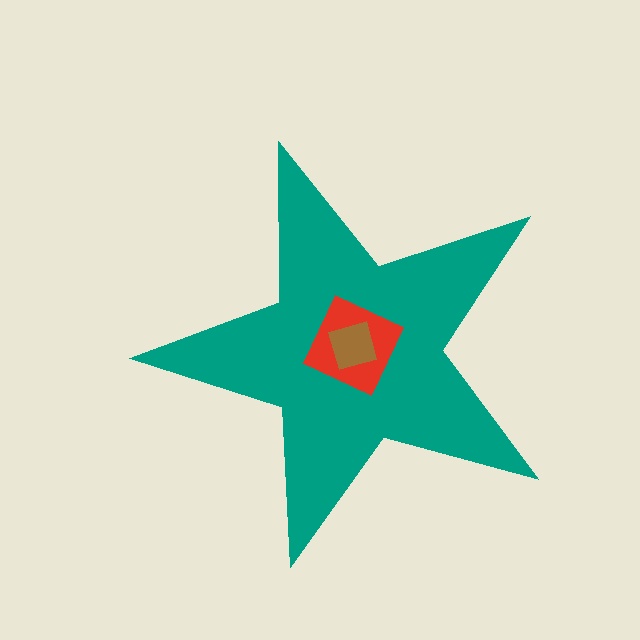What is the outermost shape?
The teal star.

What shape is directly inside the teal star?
The red diamond.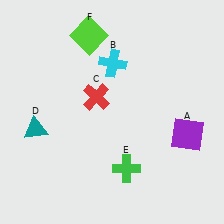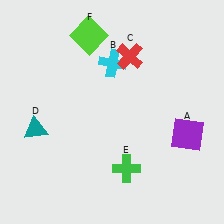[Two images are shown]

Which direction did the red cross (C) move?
The red cross (C) moved up.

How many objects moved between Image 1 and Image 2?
1 object moved between the two images.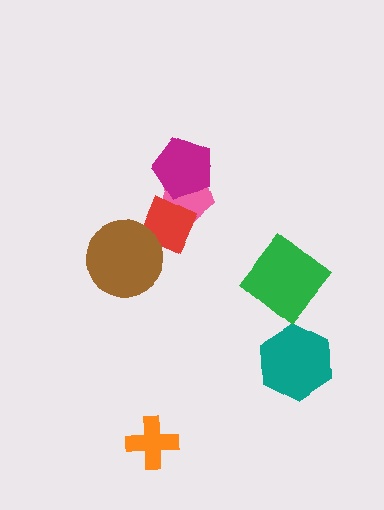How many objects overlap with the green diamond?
0 objects overlap with the green diamond.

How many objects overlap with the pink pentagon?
2 objects overlap with the pink pentagon.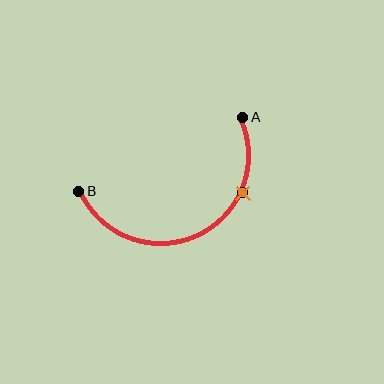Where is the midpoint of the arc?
The arc midpoint is the point on the curve farthest from the straight line joining A and B. It sits below that line.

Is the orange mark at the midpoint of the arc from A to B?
No. The orange mark lies on the arc but is closer to endpoint A. The arc midpoint would be at the point on the curve equidistant along the arc from both A and B.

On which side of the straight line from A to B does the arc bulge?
The arc bulges below the straight line connecting A and B.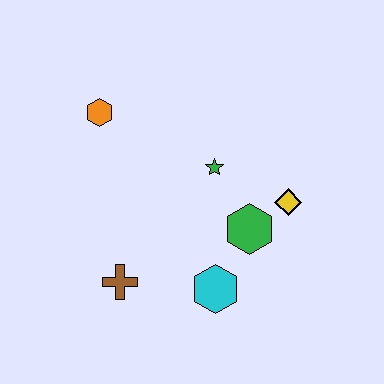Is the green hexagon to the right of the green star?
Yes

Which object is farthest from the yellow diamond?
The orange hexagon is farthest from the yellow diamond.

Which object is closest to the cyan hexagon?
The green hexagon is closest to the cyan hexagon.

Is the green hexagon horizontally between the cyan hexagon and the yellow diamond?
Yes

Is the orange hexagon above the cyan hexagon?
Yes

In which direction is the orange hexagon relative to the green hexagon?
The orange hexagon is to the left of the green hexagon.